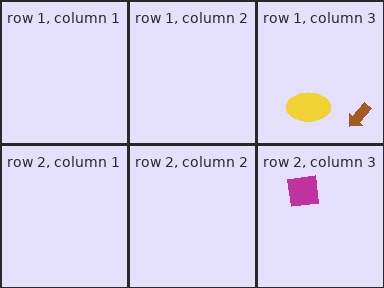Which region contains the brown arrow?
The row 1, column 3 region.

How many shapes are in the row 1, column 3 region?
2.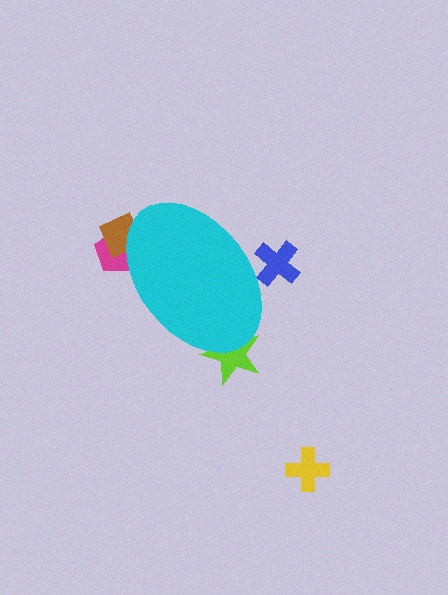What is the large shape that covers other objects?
A cyan ellipse.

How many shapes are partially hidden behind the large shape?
4 shapes are partially hidden.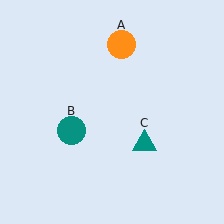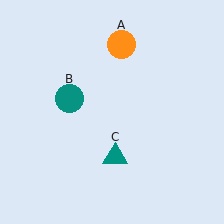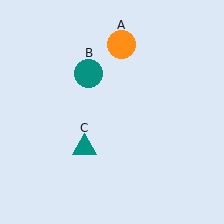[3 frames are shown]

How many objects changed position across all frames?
2 objects changed position: teal circle (object B), teal triangle (object C).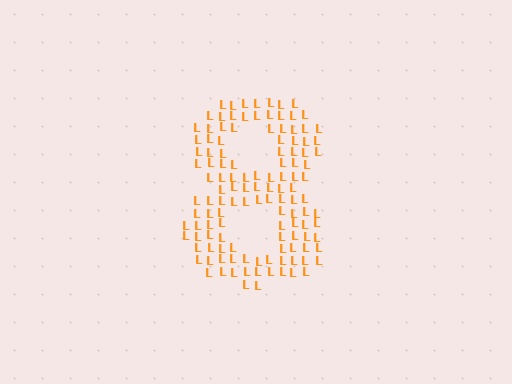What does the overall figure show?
The overall figure shows the digit 8.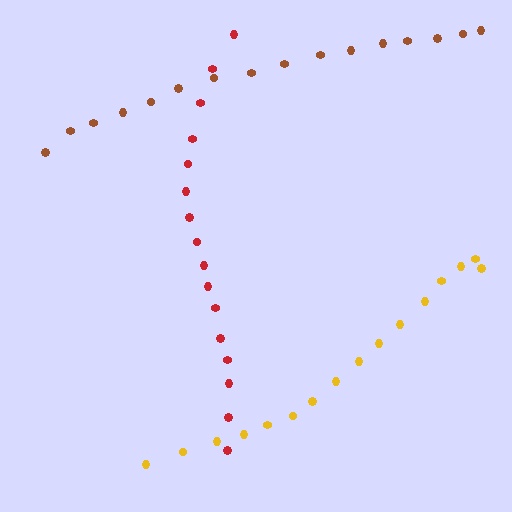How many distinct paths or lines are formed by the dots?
There are 3 distinct paths.